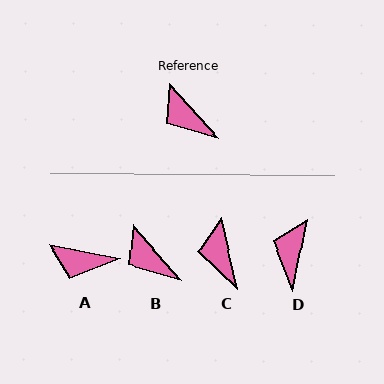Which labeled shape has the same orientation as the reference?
B.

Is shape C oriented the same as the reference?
No, it is off by about 29 degrees.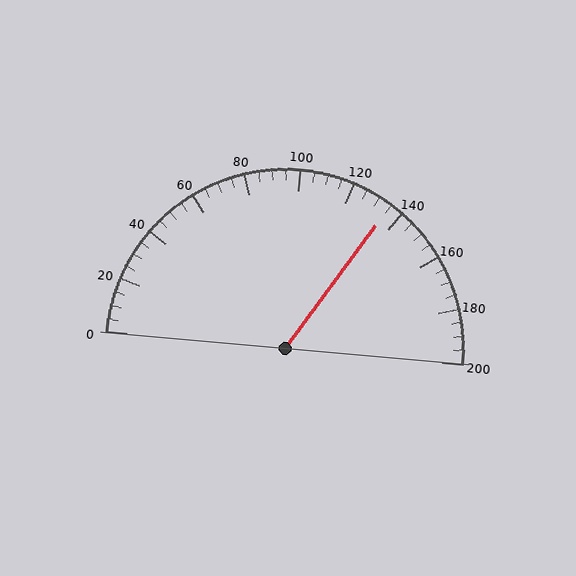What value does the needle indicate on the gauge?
The needle indicates approximately 135.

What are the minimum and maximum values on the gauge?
The gauge ranges from 0 to 200.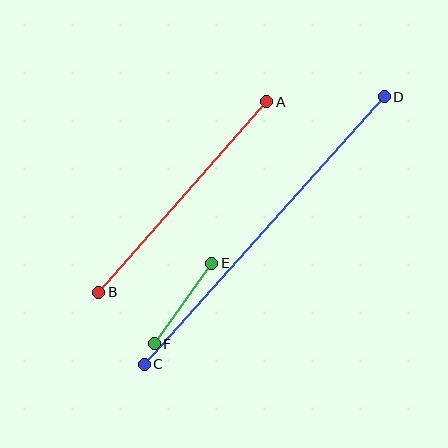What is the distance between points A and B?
The distance is approximately 254 pixels.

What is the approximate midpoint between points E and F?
The midpoint is at approximately (183, 303) pixels.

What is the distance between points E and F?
The distance is approximately 99 pixels.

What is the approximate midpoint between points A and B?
The midpoint is at approximately (183, 197) pixels.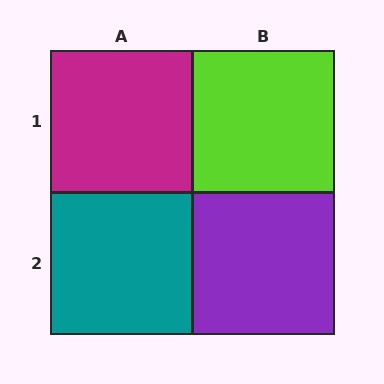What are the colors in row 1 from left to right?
Magenta, lime.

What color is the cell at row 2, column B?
Purple.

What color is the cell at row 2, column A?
Teal.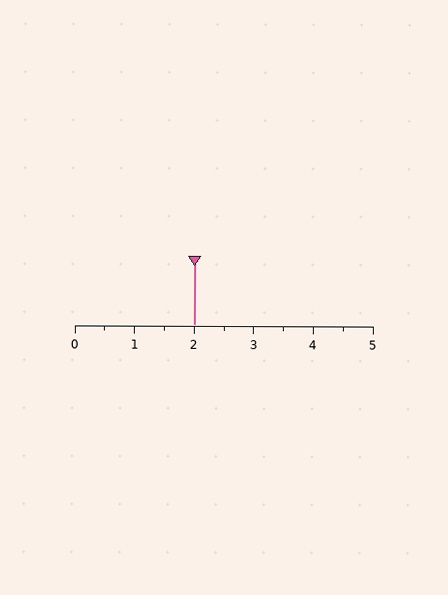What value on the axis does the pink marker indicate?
The marker indicates approximately 2.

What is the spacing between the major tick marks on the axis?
The major ticks are spaced 1 apart.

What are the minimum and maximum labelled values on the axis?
The axis runs from 0 to 5.